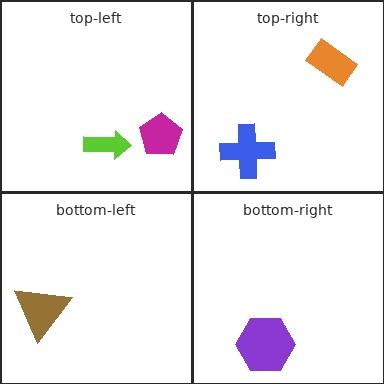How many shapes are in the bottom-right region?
1.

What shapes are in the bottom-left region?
The brown triangle.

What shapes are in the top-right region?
The blue cross, the orange rectangle.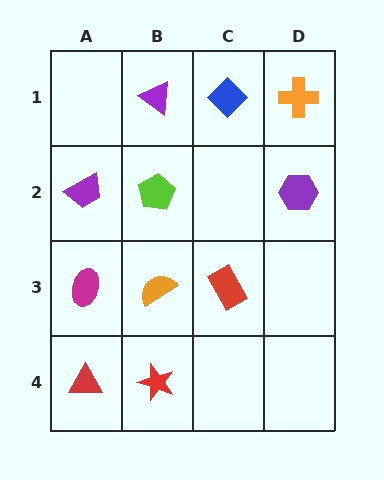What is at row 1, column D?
An orange cross.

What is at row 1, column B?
A purple triangle.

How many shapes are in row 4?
2 shapes.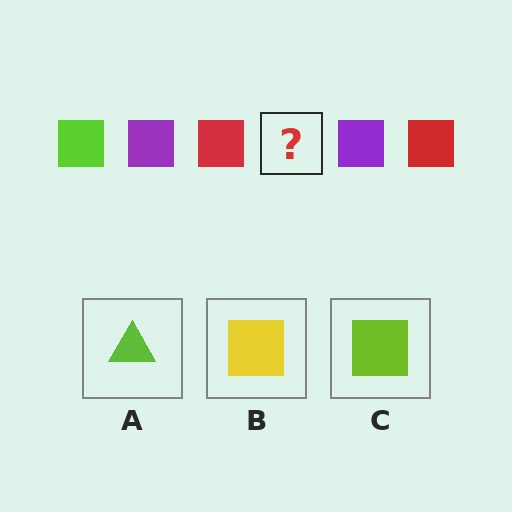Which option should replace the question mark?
Option C.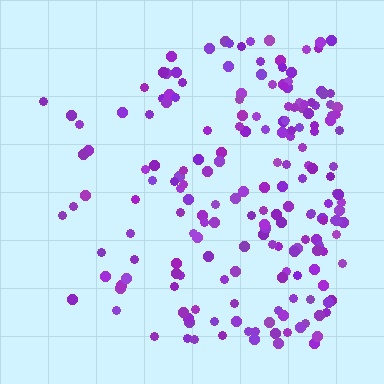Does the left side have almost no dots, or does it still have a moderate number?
Still a moderate number, just noticeably fewer than the right.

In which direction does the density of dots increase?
From left to right, with the right side densest.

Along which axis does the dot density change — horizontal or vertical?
Horizontal.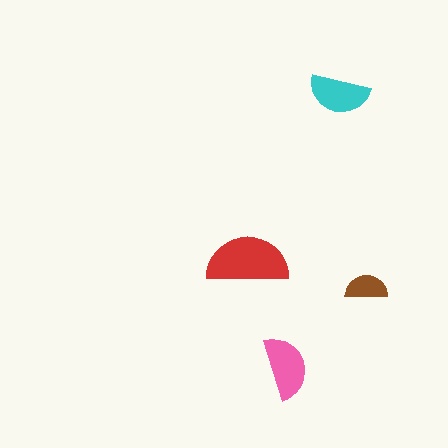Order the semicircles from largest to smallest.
the red one, the pink one, the cyan one, the brown one.